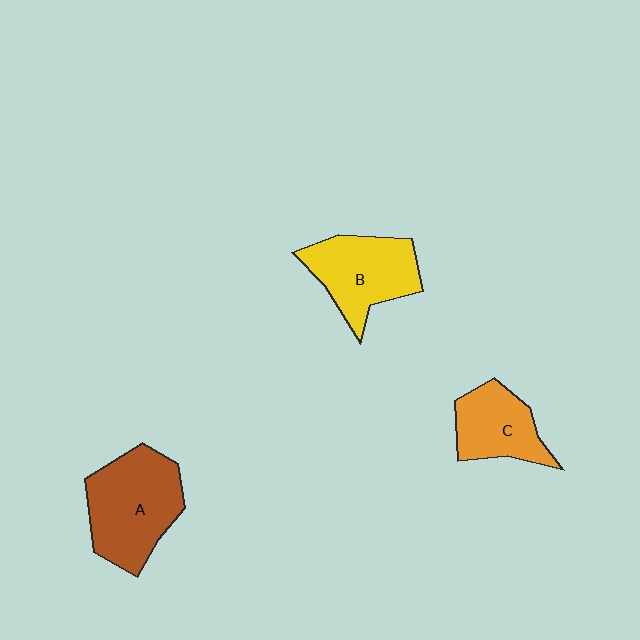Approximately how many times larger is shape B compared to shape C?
Approximately 1.3 times.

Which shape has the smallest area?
Shape C (orange).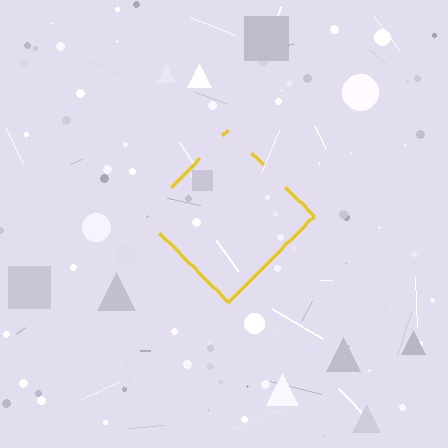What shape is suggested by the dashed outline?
The dashed outline suggests a diamond.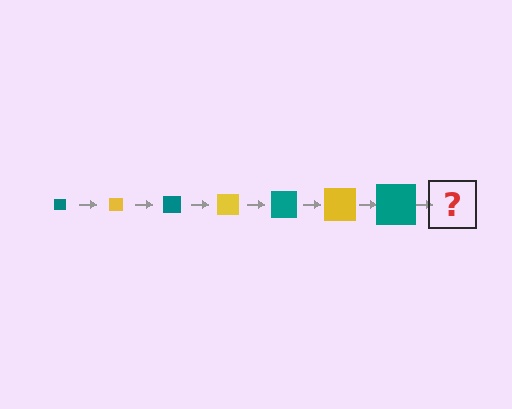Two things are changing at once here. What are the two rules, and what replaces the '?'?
The two rules are that the square grows larger each step and the color cycles through teal and yellow. The '?' should be a yellow square, larger than the previous one.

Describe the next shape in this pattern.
It should be a yellow square, larger than the previous one.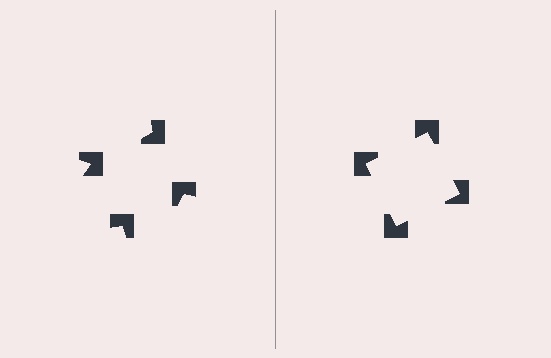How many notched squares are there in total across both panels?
8 — 4 on each side.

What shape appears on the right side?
An illusory square.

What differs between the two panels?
The notched squares are positioned identically on both sides; only the wedge orientations differ. On the right they align to a square; on the left they are misaligned.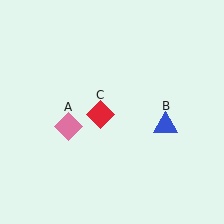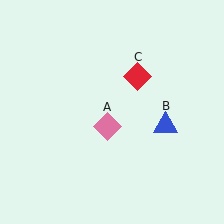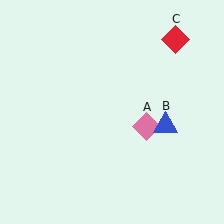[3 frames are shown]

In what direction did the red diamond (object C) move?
The red diamond (object C) moved up and to the right.